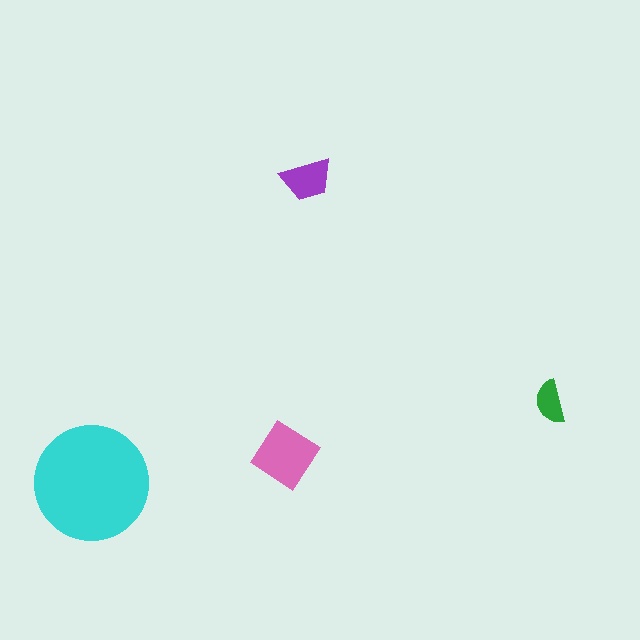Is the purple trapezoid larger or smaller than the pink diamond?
Smaller.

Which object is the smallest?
The green semicircle.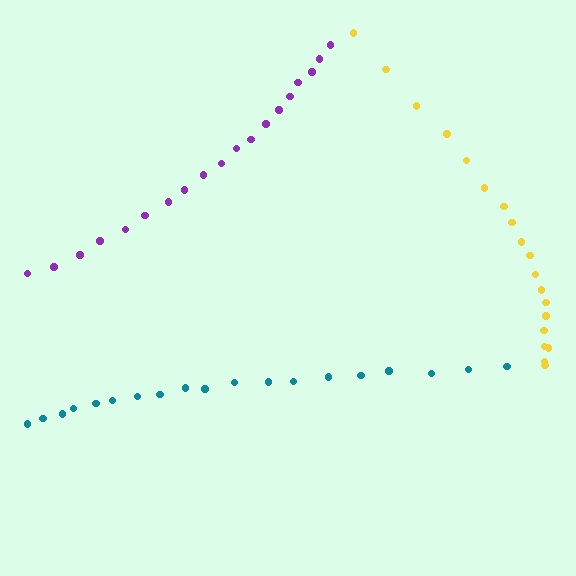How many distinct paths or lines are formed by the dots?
There are 3 distinct paths.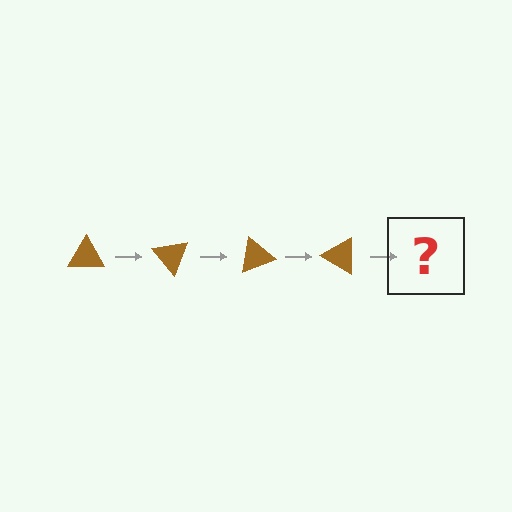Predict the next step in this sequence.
The next step is a brown triangle rotated 200 degrees.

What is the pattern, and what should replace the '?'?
The pattern is that the triangle rotates 50 degrees each step. The '?' should be a brown triangle rotated 200 degrees.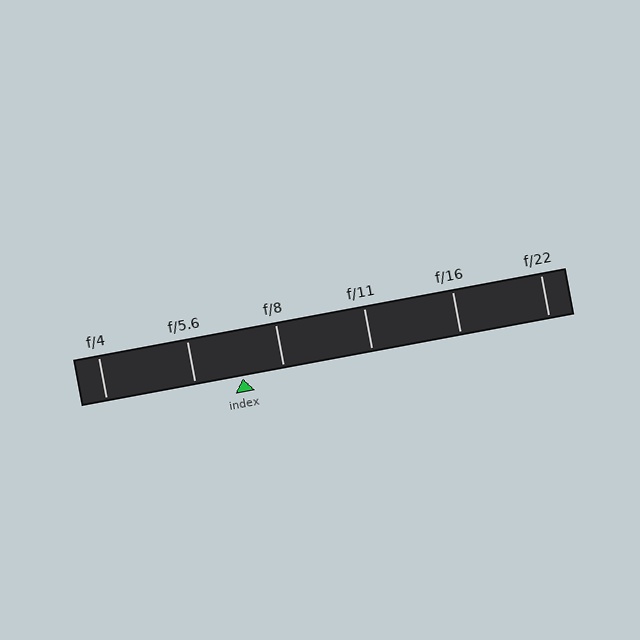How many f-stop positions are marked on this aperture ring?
There are 6 f-stop positions marked.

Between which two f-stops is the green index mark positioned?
The index mark is between f/5.6 and f/8.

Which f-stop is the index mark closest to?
The index mark is closest to f/8.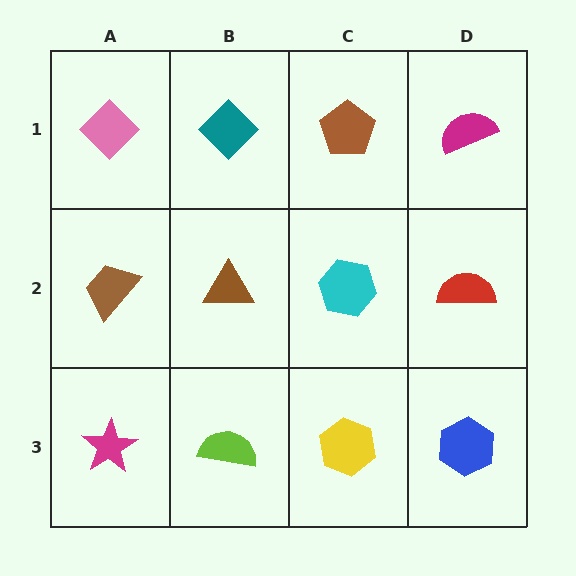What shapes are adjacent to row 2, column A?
A pink diamond (row 1, column A), a magenta star (row 3, column A), a brown triangle (row 2, column B).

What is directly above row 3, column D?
A red semicircle.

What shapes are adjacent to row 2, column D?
A magenta semicircle (row 1, column D), a blue hexagon (row 3, column D), a cyan hexagon (row 2, column C).